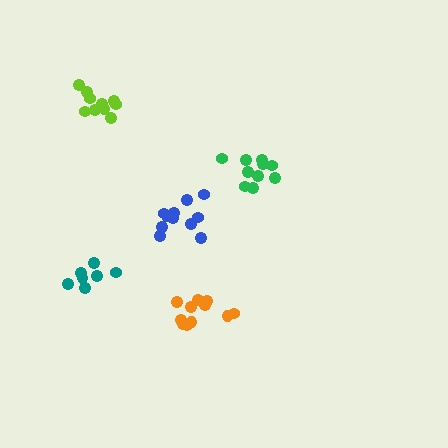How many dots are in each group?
Group 1: 11 dots, Group 2: 10 dots, Group 3: 11 dots, Group 4: 7 dots, Group 5: 10 dots (49 total).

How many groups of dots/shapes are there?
There are 5 groups.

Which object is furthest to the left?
The teal cluster is leftmost.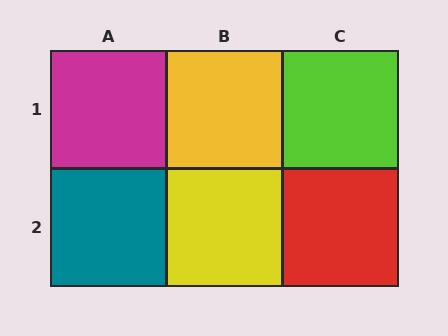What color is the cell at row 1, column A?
Magenta.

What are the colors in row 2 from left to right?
Teal, yellow, red.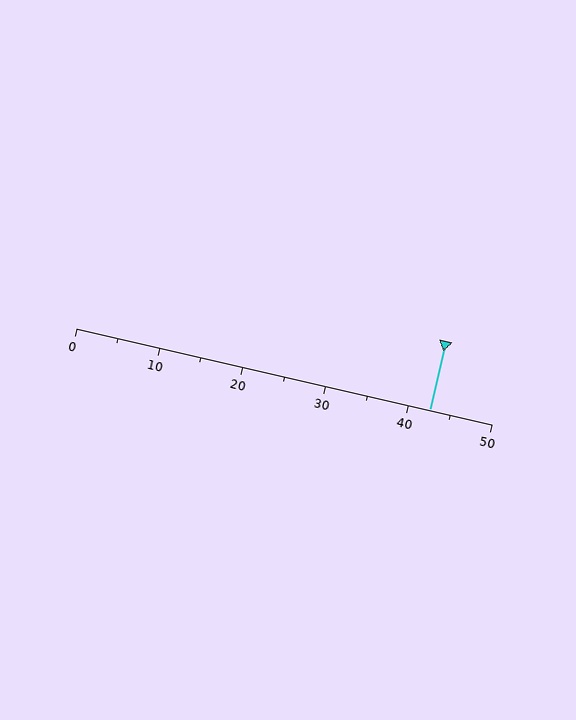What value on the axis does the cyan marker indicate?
The marker indicates approximately 42.5.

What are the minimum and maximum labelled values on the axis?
The axis runs from 0 to 50.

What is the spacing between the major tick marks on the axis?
The major ticks are spaced 10 apart.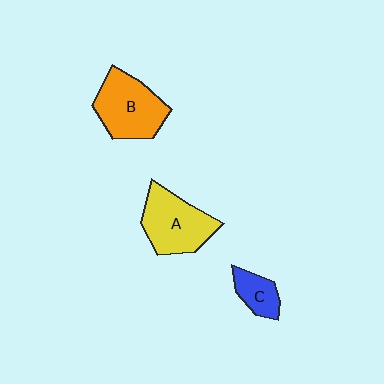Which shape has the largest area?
Shape B (orange).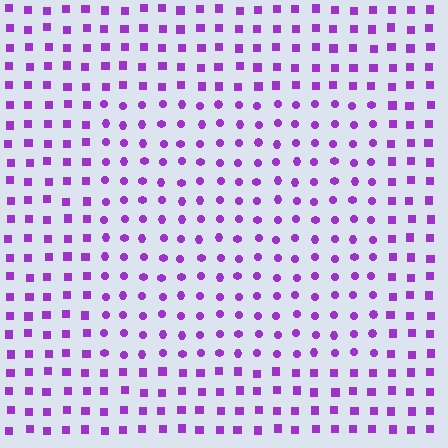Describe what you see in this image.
The image is filled with small purple elements arranged in a uniform grid. A rectangle-shaped region contains circles, while the surrounding area contains squares. The boundary is defined purely by the change in element shape.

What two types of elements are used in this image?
The image uses circles inside the rectangle region and squares outside it.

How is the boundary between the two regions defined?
The boundary is defined by a change in element shape: circles inside vs. squares outside. All elements share the same color and spacing.